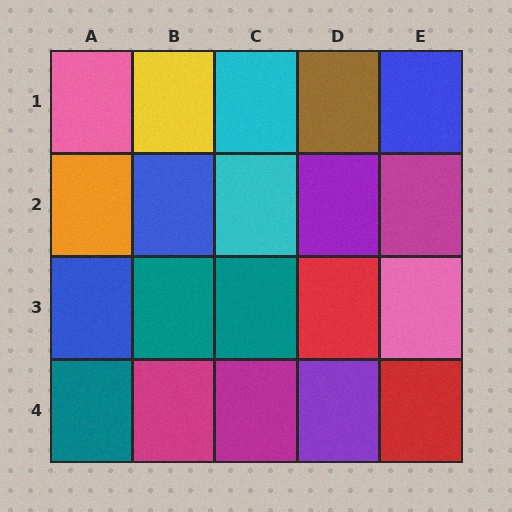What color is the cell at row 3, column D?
Red.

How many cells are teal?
3 cells are teal.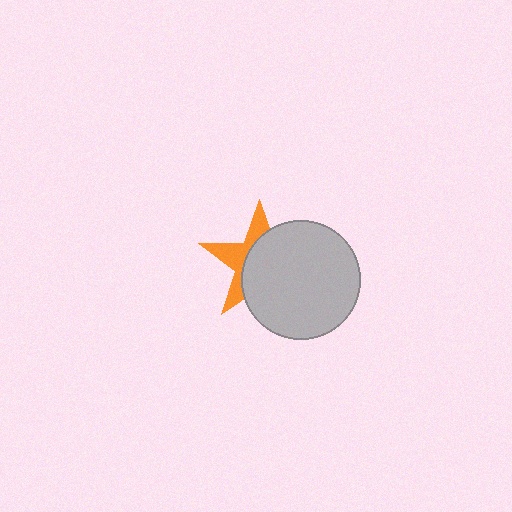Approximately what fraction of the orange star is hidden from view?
Roughly 62% of the orange star is hidden behind the light gray circle.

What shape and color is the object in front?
The object in front is a light gray circle.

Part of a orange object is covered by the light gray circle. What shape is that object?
It is a star.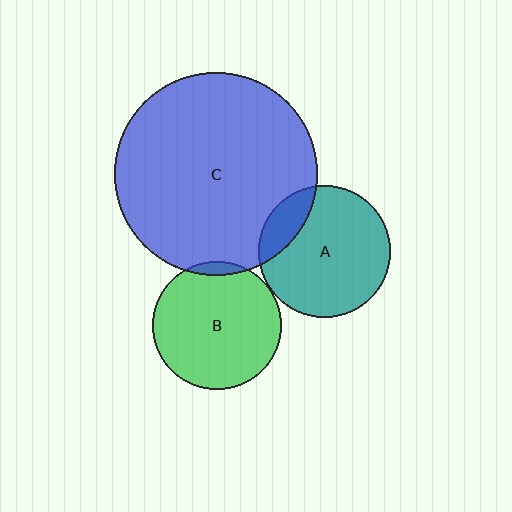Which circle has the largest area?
Circle C (blue).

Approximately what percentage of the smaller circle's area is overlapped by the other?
Approximately 15%.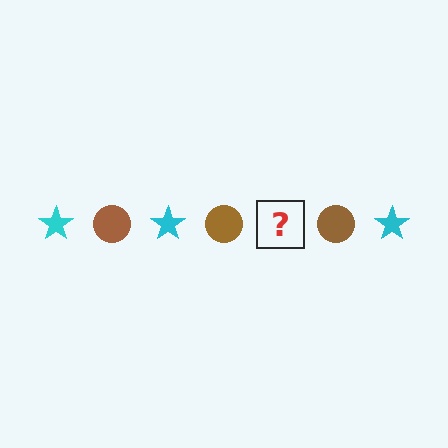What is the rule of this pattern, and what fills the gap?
The rule is that the pattern alternates between cyan star and brown circle. The gap should be filled with a cyan star.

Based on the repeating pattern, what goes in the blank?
The blank should be a cyan star.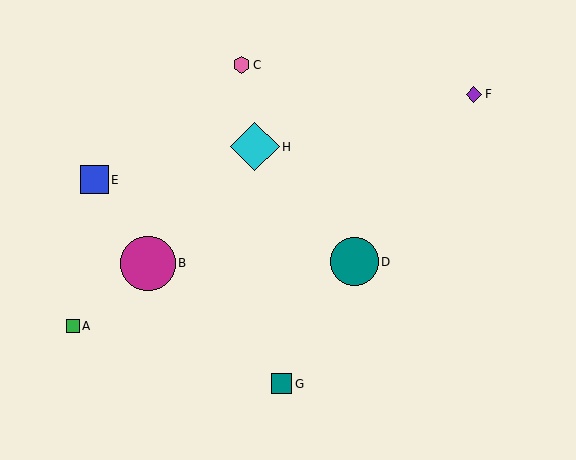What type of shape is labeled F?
Shape F is a purple diamond.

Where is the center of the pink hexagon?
The center of the pink hexagon is at (241, 65).